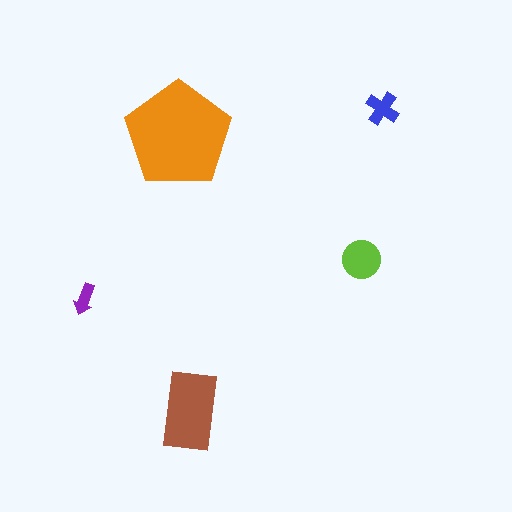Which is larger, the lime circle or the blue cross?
The lime circle.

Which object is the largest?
The orange pentagon.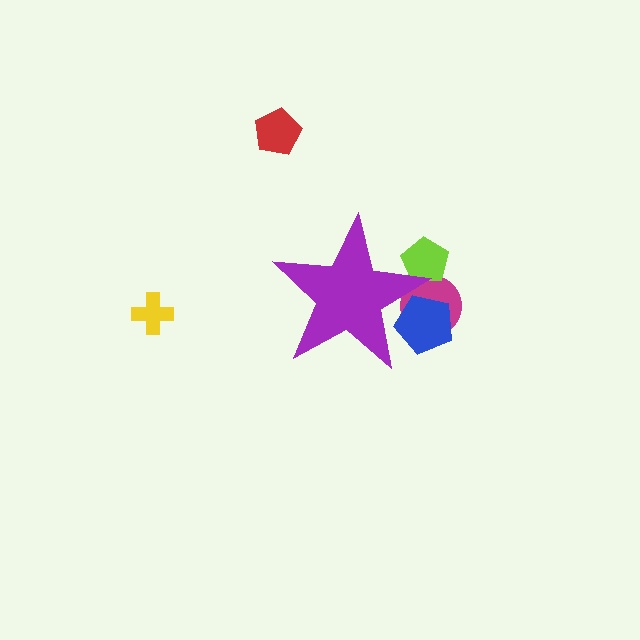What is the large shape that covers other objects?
A purple star.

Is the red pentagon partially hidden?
No, the red pentagon is fully visible.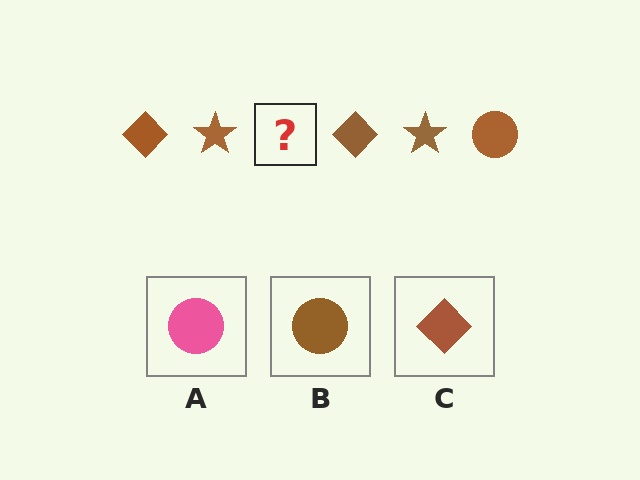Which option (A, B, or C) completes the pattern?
B.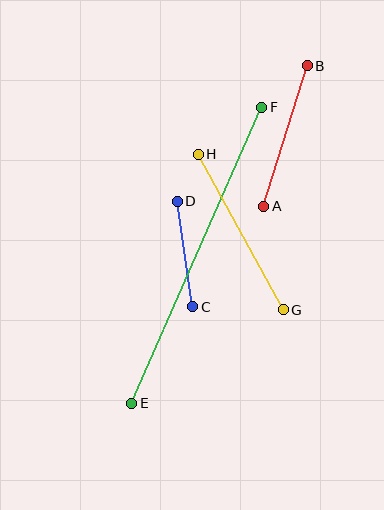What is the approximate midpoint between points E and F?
The midpoint is at approximately (197, 255) pixels.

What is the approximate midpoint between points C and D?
The midpoint is at approximately (185, 254) pixels.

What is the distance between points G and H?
The distance is approximately 177 pixels.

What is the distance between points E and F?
The distance is approximately 323 pixels.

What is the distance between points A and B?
The distance is approximately 147 pixels.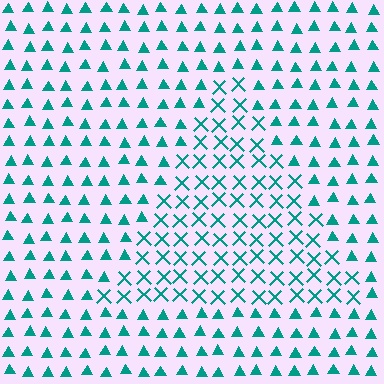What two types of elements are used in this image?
The image uses X marks inside the triangle region and triangles outside it.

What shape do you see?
I see a triangle.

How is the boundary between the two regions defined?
The boundary is defined by a change in element shape: X marks inside vs. triangles outside. All elements share the same color and spacing.